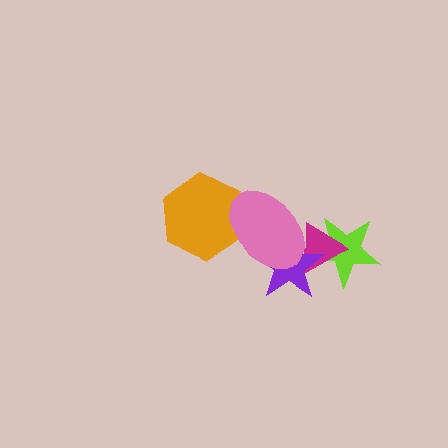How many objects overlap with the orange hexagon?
1 object overlaps with the orange hexagon.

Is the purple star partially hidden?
Yes, it is partially covered by another shape.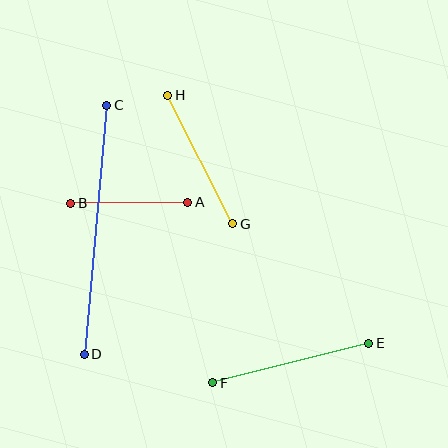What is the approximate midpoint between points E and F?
The midpoint is at approximately (291, 363) pixels.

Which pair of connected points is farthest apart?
Points C and D are farthest apart.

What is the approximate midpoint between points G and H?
The midpoint is at approximately (200, 160) pixels.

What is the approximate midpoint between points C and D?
The midpoint is at approximately (95, 230) pixels.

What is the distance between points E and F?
The distance is approximately 161 pixels.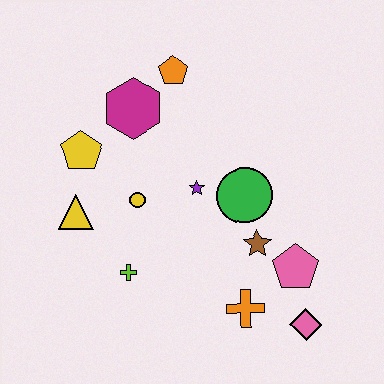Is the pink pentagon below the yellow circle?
Yes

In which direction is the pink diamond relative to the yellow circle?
The pink diamond is to the right of the yellow circle.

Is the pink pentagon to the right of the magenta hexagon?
Yes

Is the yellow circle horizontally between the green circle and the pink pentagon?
No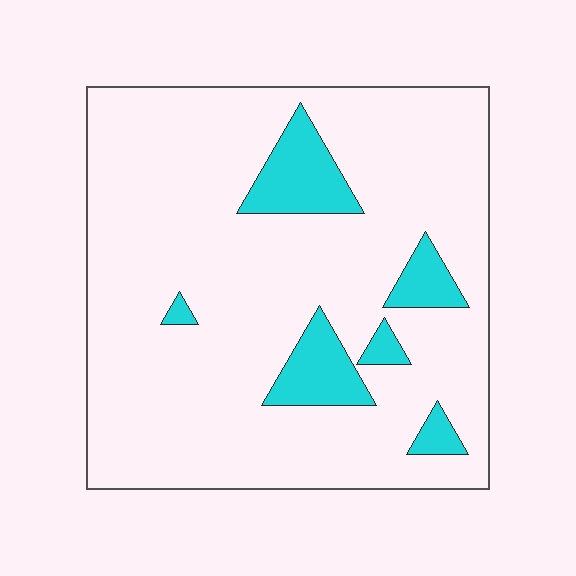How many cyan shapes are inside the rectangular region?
6.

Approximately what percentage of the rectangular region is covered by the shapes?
Approximately 15%.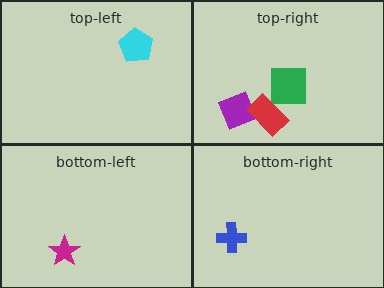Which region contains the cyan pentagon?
The top-left region.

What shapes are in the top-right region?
The purple diamond, the green square, the red rectangle.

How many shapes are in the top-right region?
3.